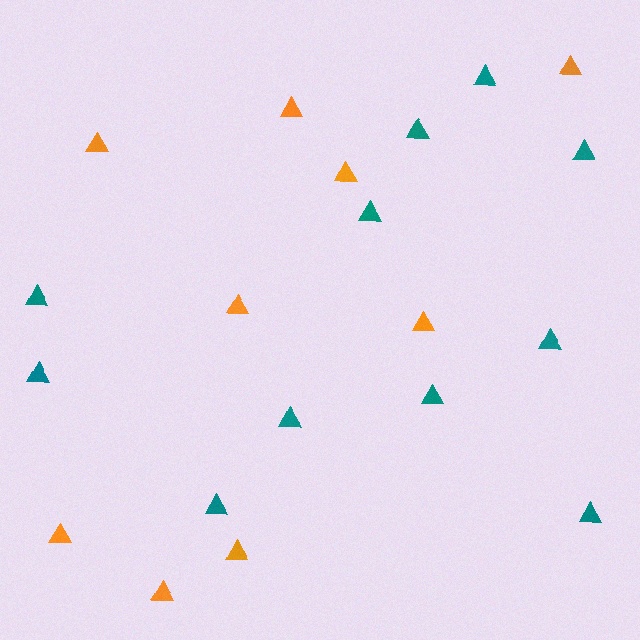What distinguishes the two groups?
There are 2 groups: one group of orange triangles (9) and one group of teal triangles (11).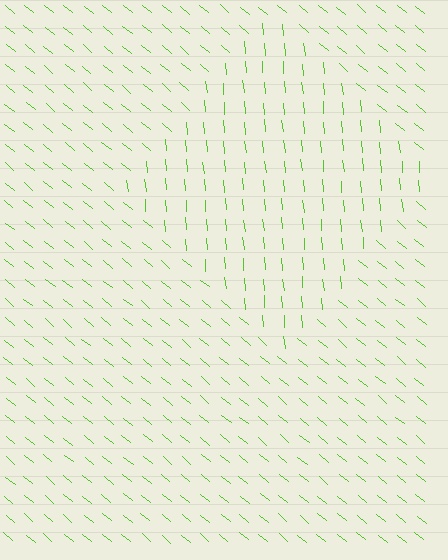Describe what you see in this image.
The image is filled with small lime line segments. A diamond region in the image has lines oriented differently from the surrounding lines, creating a visible texture boundary.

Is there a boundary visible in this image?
Yes, there is a texture boundary formed by a change in line orientation.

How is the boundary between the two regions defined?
The boundary is defined purely by a change in line orientation (approximately 45 degrees difference). All lines are the same color and thickness.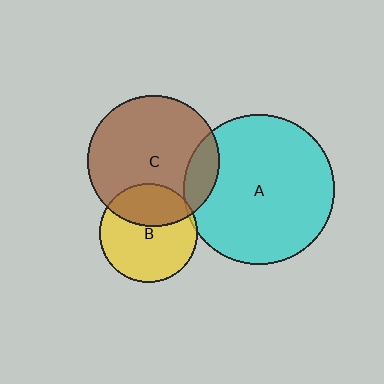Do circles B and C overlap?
Yes.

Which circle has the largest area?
Circle A (cyan).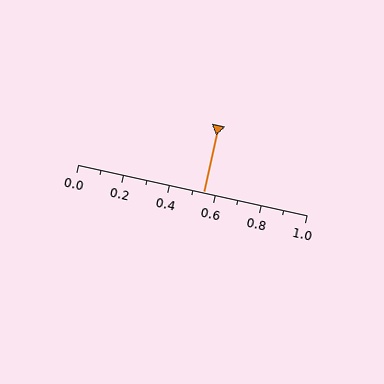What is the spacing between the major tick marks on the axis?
The major ticks are spaced 0.2 apart.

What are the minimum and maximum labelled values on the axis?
The axis runs from 0.0 to 1.0.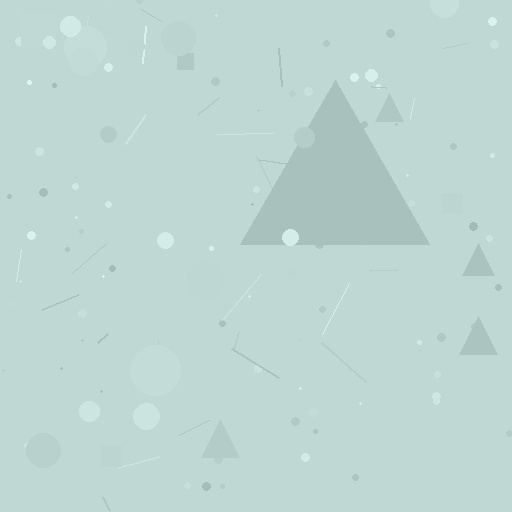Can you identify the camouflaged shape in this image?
The camouflaged shape is a triangle.